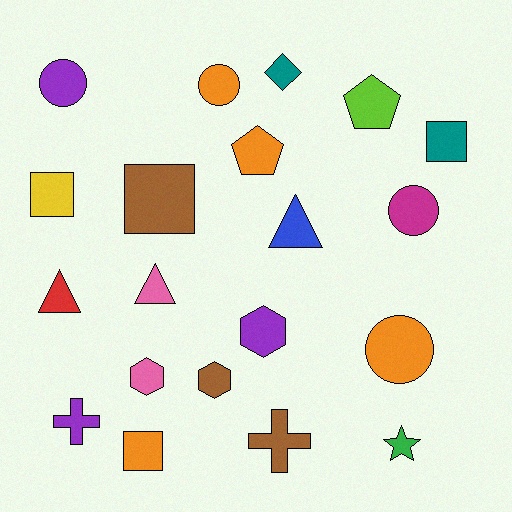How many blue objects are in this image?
There is 1 blue object.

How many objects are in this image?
There are 20 objects.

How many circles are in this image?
There are 4 circles.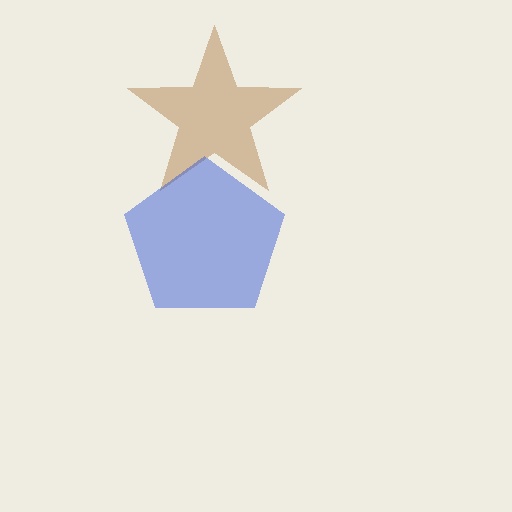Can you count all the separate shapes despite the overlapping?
Yes, there are 2 separate shapes.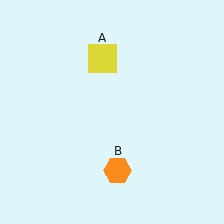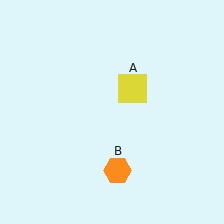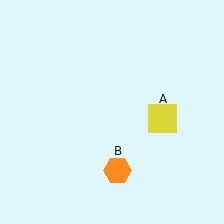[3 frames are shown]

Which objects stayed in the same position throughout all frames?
Orange hexagon (object B) remained stationary.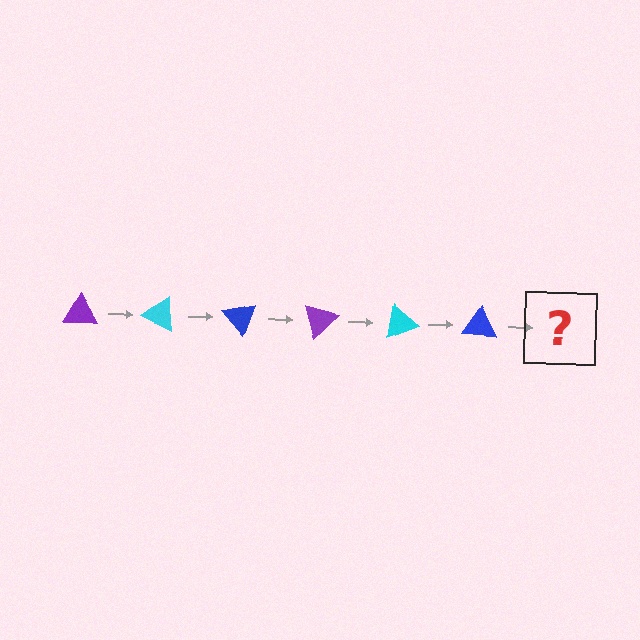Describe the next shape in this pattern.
It should be a purple triangle, rotated 150 degrees from the start.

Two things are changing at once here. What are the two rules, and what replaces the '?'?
The two rules are that it rotates 25 degrees each step and the color cycles through purple, cyan, and blue. The '?' should be a purple triangle, rotated 150 degrees from the start.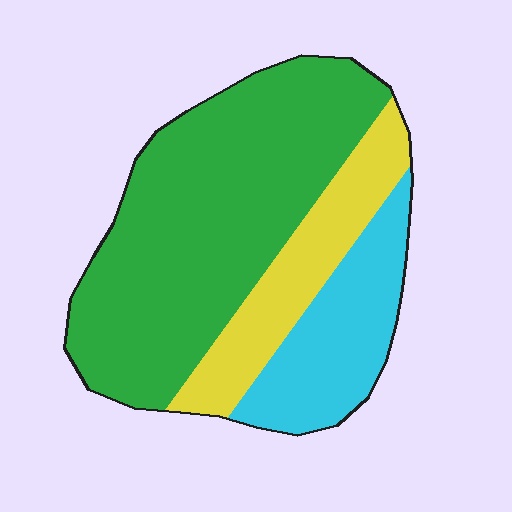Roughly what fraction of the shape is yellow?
Yellow takes up less than a quarter of the shape.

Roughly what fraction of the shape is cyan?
Cyan takes up less than a quarter of the shape.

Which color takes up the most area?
Green, at roughly 60%.